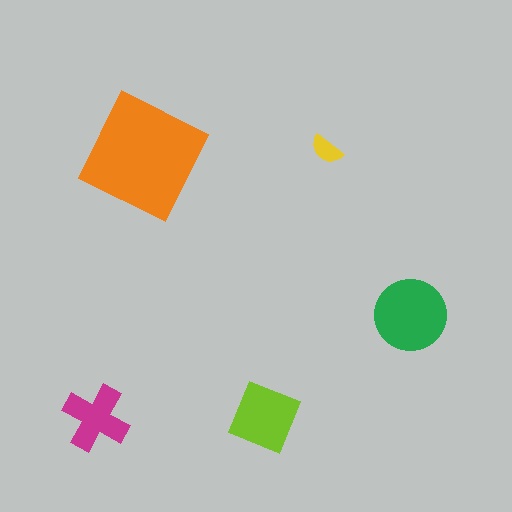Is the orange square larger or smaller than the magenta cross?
Larger.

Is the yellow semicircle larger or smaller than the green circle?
Smaller.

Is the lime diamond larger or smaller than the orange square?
Smaller.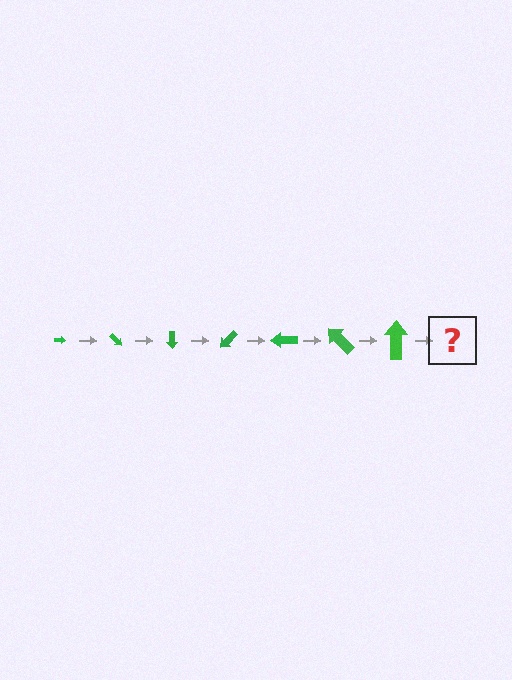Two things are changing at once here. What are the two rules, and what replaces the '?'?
The two rules are that the arrow grows larger each step and it rotates 45 degrees each step. The '?' should be an arrow, larger than the previous one and rotated 315 degrees from the start.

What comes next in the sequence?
The next element should be an arrow, larger than the previous one and rotated 315 degrees from the start.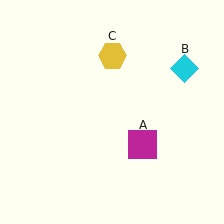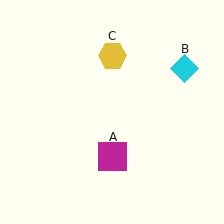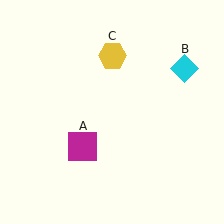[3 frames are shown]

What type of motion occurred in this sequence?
The magenta square (object A) rotated clockwise around the center of the scene.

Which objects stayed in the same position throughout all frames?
Cyan diamond (object B) and yellow hexagon (object C) remained stationary.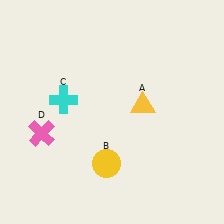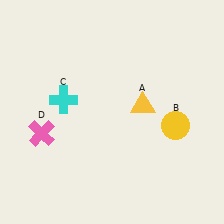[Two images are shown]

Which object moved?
The yellow circle (B) moved right.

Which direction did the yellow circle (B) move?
The yellow circle (B) moved right.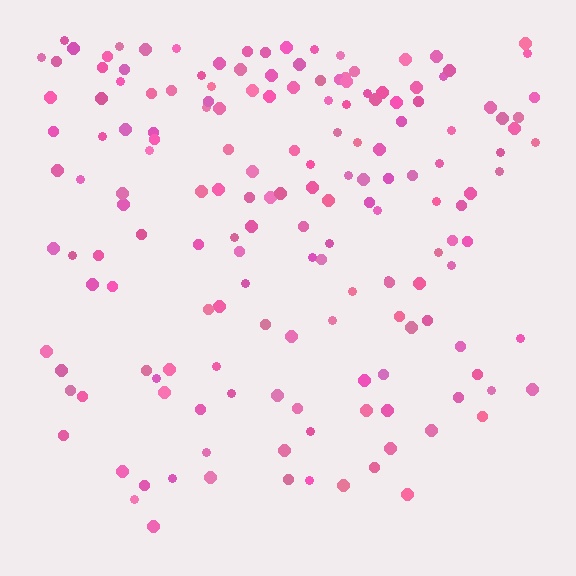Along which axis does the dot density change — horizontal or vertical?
Vertical.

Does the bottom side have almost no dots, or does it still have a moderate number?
Still a moderate number, just noticeably fewer than the top.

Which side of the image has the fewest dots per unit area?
The bottom.